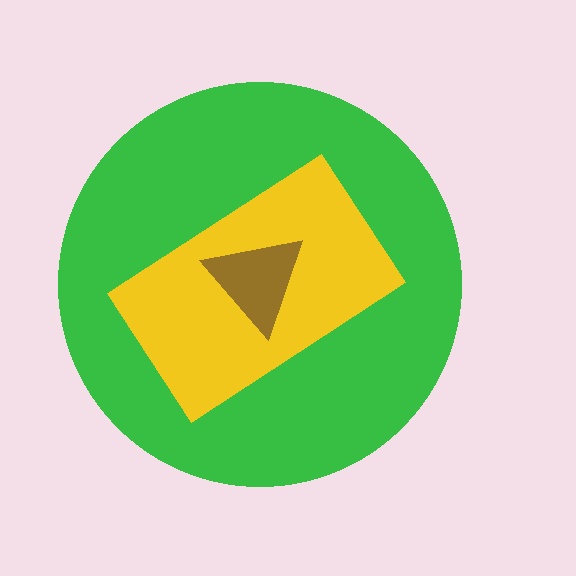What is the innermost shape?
The brown triangle.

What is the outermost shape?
The green circle.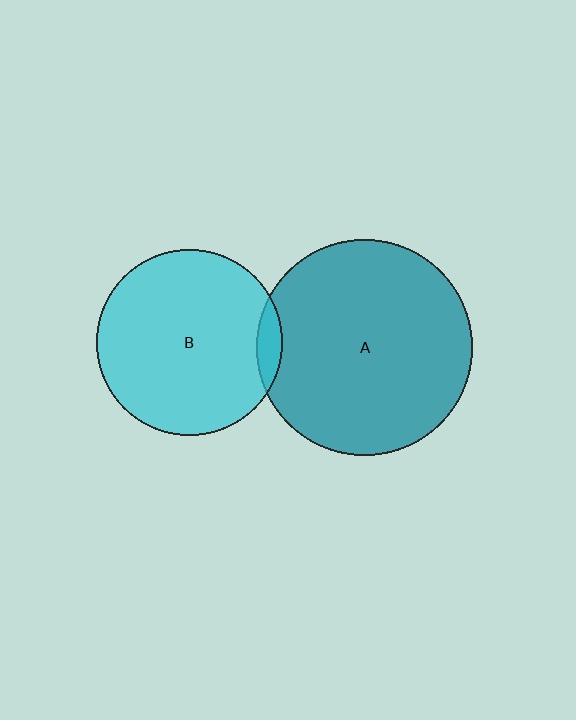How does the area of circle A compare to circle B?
Approximately 1.3 times.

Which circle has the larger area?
Circle A (teal).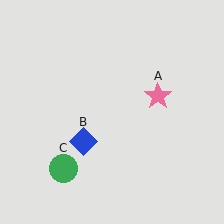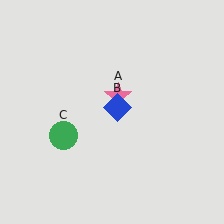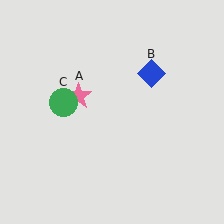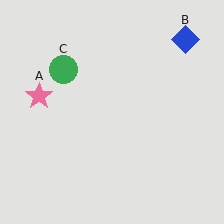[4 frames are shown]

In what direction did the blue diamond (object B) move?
The blue diamond (object B) moved up and to the right.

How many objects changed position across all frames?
3 objects changed position: pink star (object A), blue diamond (object B), green circle (object C).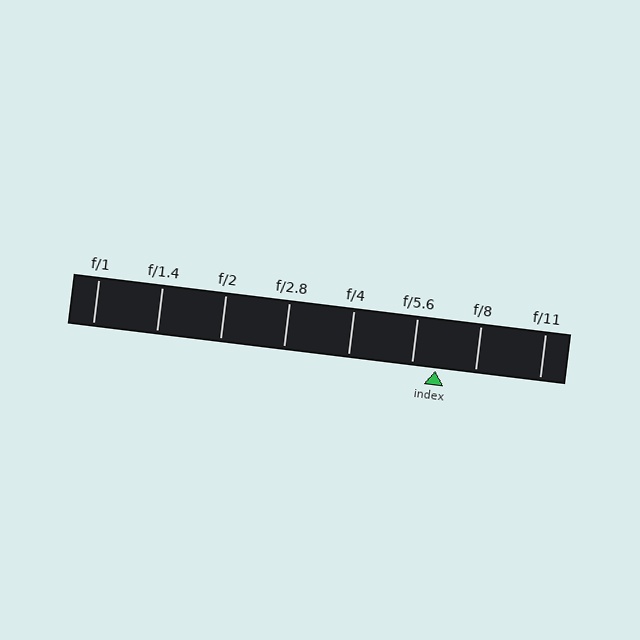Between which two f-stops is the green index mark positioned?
The index mark is between f/5.6 and f/8.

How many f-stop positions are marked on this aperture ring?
There are 8 f-stop positions marked.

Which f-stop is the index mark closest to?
The index mark is closest to f/5.6.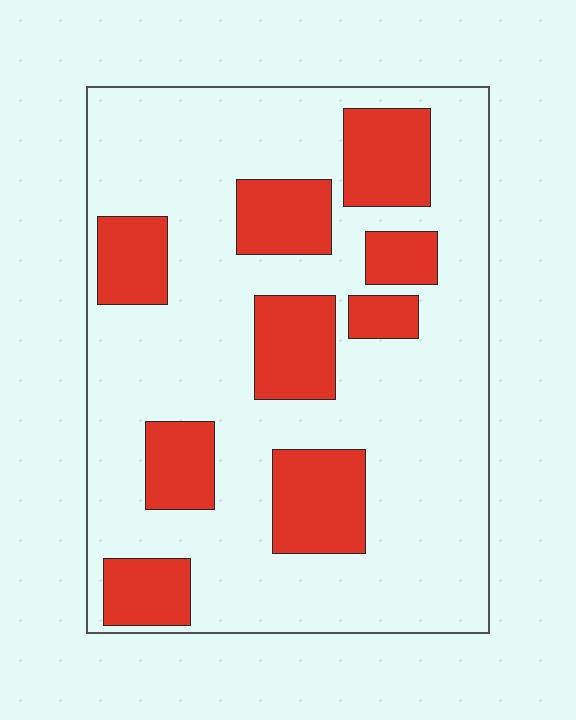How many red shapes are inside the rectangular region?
9.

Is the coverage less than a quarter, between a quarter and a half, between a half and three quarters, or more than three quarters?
Between a quarter and a half.